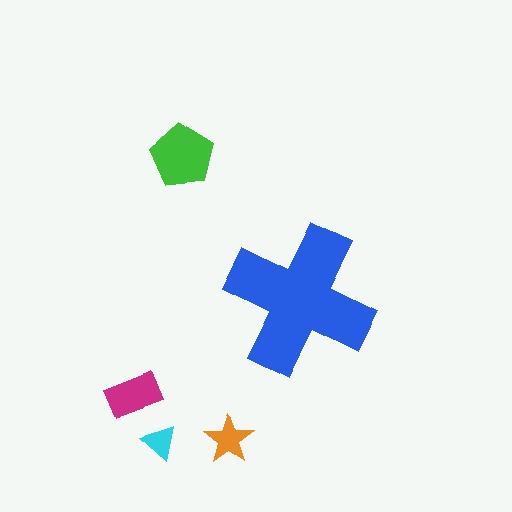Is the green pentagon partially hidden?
No, the green pentagon is fully visible.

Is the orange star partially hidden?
No, the orange star is fully visible.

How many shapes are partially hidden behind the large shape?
0 shapes are partially hidden.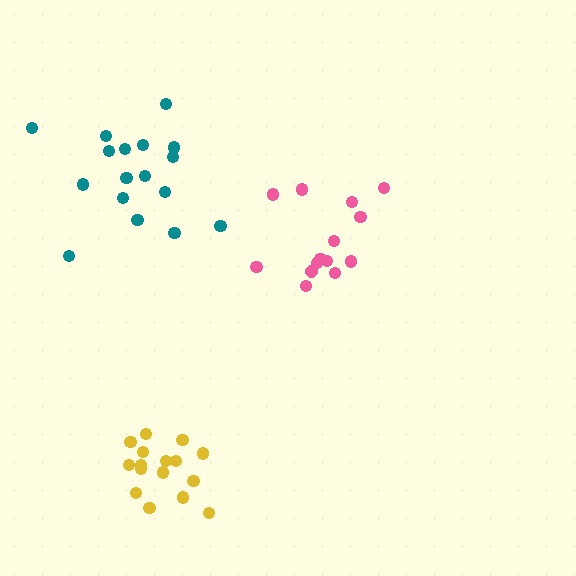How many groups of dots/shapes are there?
There are 3 groups.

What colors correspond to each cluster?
The clusters are colored: yellow, teal, pink.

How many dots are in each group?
Group 1: 16 dots, Group 2: 17 dots, Group 3: 14 dots (47 total).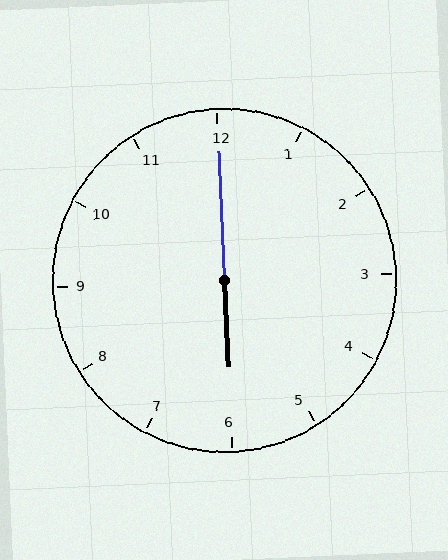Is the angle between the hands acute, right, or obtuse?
It is obtuse.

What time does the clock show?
6:00.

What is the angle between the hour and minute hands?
Approximately 180 degrees.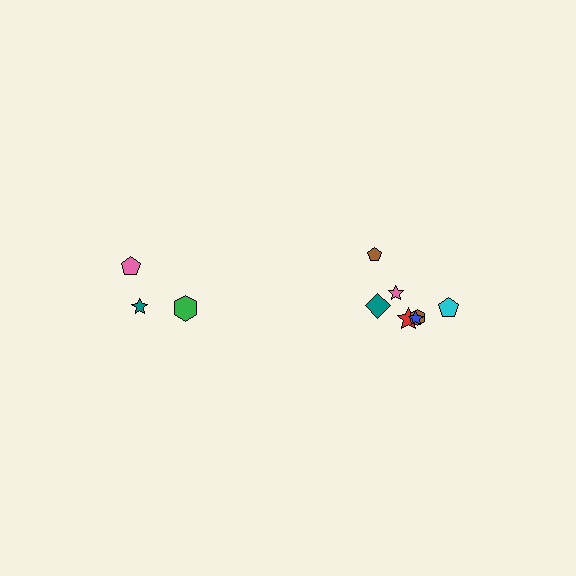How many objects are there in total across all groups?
There are 10 objects.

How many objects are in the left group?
There are 3 objects.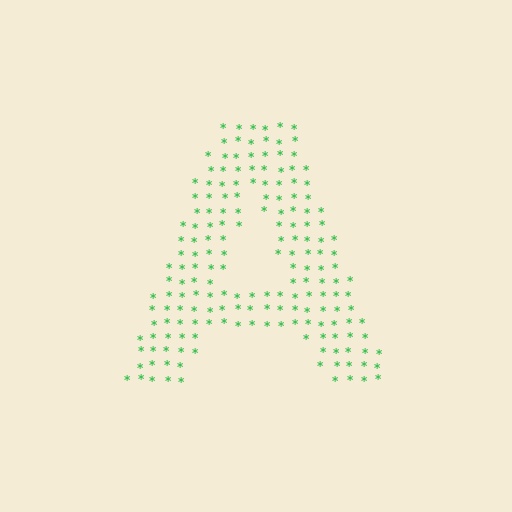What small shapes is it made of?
It is made of small asterisks.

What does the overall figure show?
The overall figure shows the letter A.